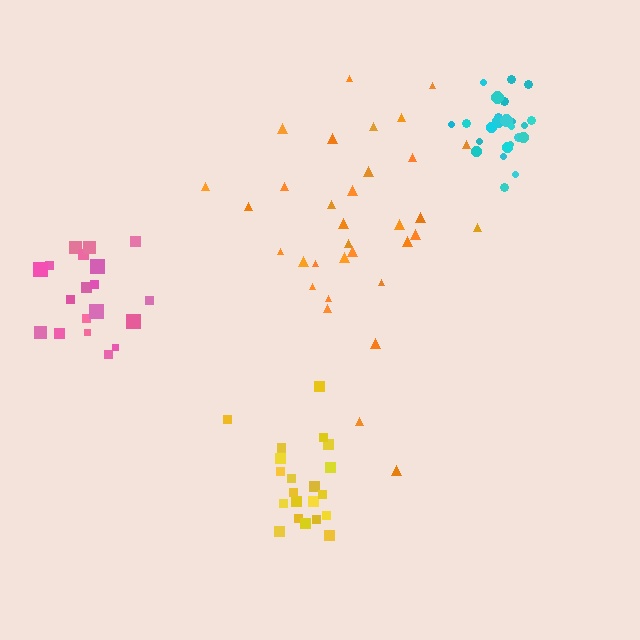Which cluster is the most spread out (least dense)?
Orange.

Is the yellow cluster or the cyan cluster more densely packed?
Cyan.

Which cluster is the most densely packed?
Cyan.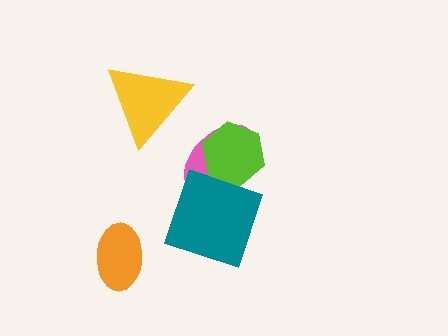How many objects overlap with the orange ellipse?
0 objects overlap with the orange ellipse.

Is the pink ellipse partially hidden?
Yes, it is partially covered by another shape.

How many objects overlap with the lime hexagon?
1 object overlaps with the lime hexagon.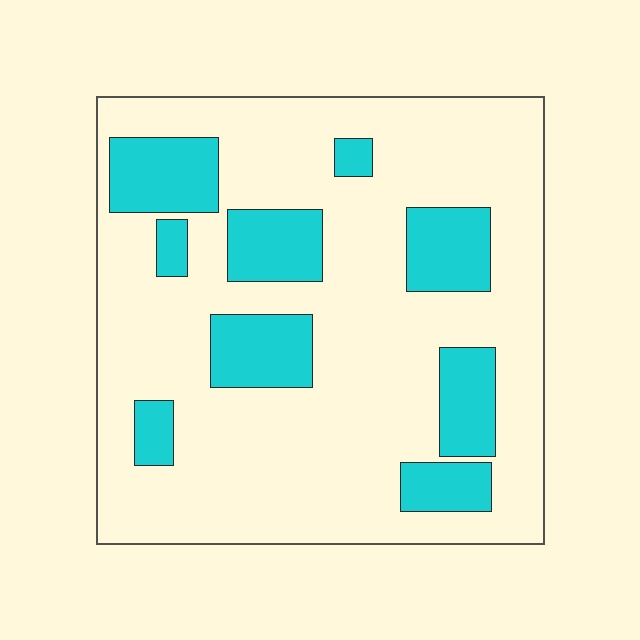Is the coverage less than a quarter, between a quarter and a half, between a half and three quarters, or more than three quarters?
Less than a quarter.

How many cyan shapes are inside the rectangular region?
9.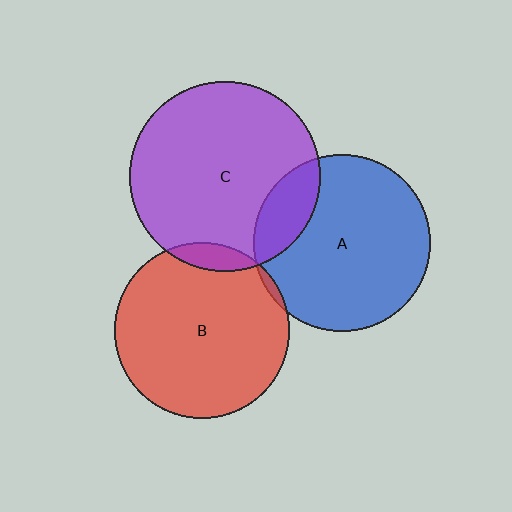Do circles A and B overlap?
Yes.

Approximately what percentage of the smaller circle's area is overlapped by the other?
Approximately 5%.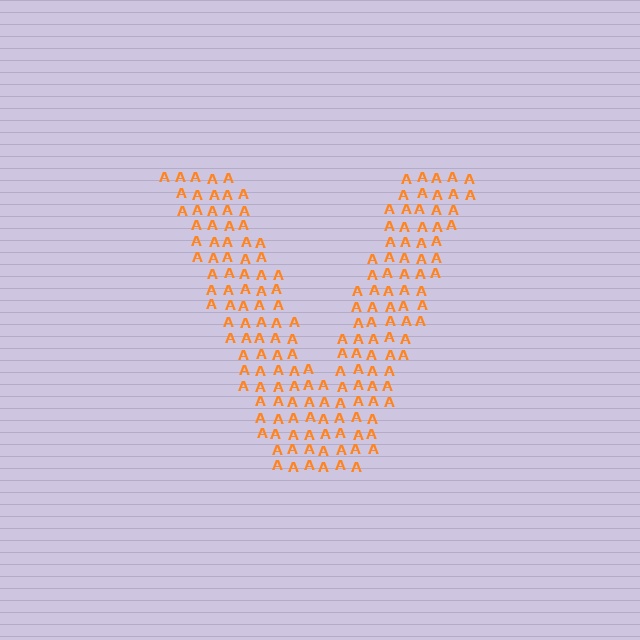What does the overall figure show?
The overall figure shows the letter V.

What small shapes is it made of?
It is made of small letter A's.